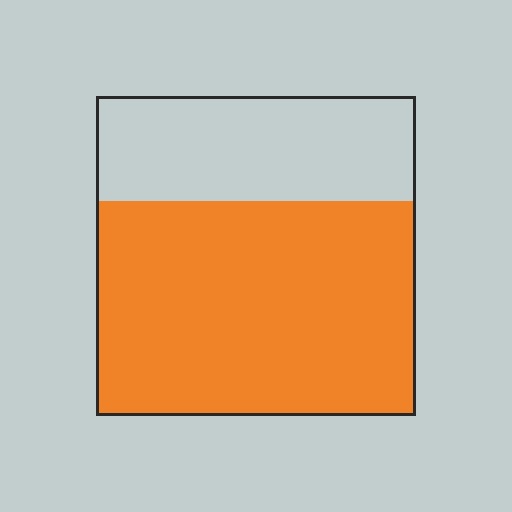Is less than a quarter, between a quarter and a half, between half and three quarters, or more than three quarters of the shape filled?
Between half and three quarters.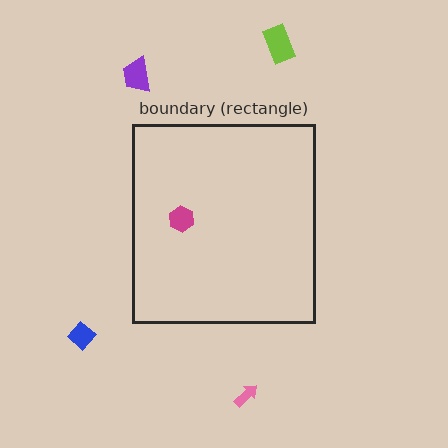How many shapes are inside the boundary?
1 inside, 4 outside.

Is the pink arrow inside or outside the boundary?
Outside.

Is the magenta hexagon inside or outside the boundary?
Inside.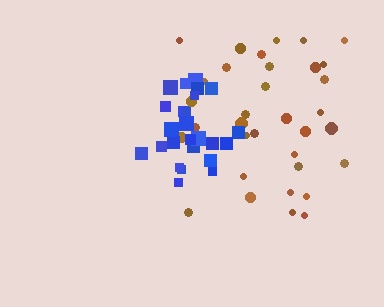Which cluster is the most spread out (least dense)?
Brown.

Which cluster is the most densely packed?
Blue.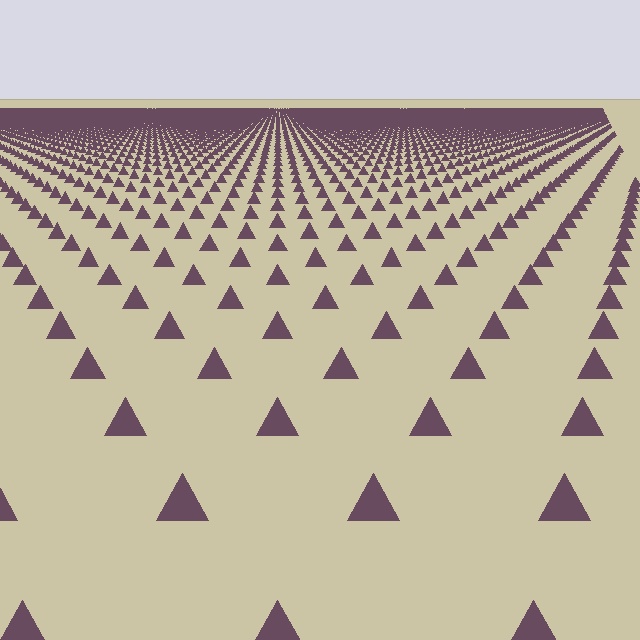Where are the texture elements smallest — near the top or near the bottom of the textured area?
Near the top.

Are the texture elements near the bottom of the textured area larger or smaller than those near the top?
Larger. Near the bottom, elements are closer to the viewer and appear at a bigger on-screen size.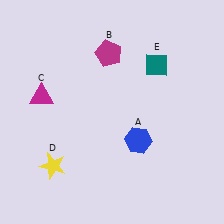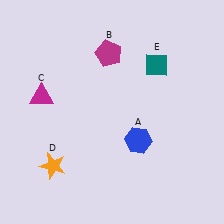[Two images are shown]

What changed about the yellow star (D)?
In Image 1, D is yellow. In Image 2, it changed to orange.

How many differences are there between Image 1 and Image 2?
There is 1 difference between the two images.